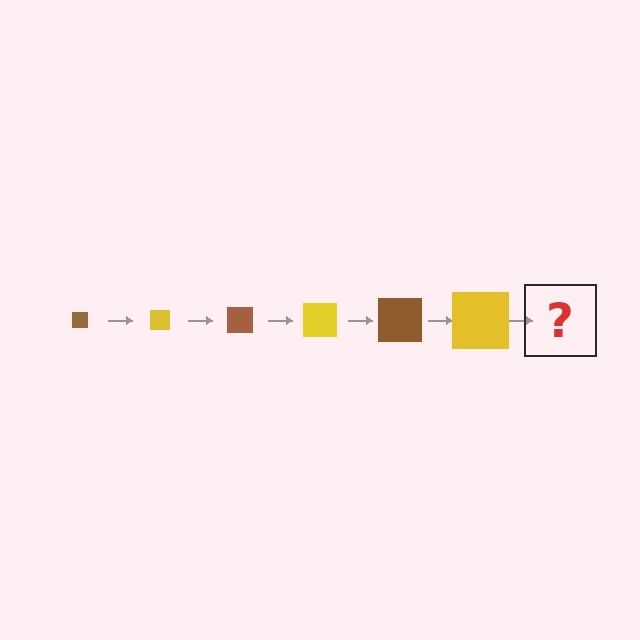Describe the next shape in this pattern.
It should be a brown square, larger than the previous one.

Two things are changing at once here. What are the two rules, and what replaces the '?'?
The two rules are that the square grows larger each step and the color cycles through brown and yellow. The '?' should be a brown square, larger than the previous one.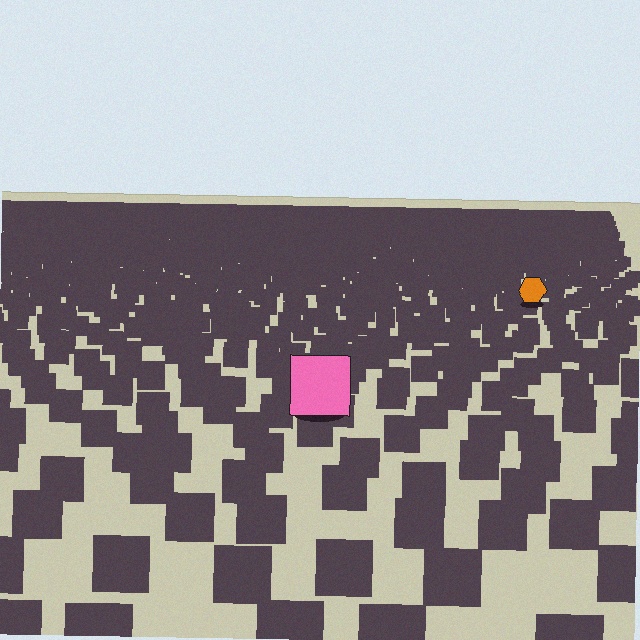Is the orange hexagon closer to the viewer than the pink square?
No. The pink square is closer — you can tell from the texture gradient: the ground texture is coarser near it.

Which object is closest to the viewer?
The pink square is closest. The texture marks near it are larger and more spread out.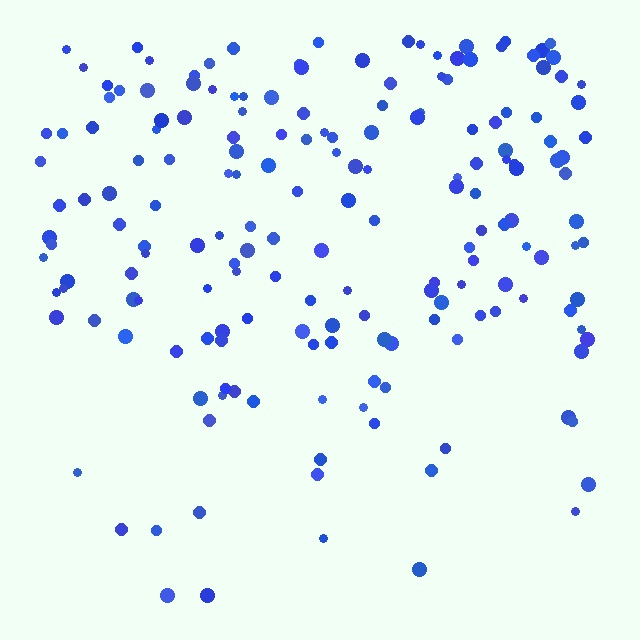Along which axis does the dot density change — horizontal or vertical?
Vertical.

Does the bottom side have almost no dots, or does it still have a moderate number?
Still a moderate number, just noticeably fewer than the top.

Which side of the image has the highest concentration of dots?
The top.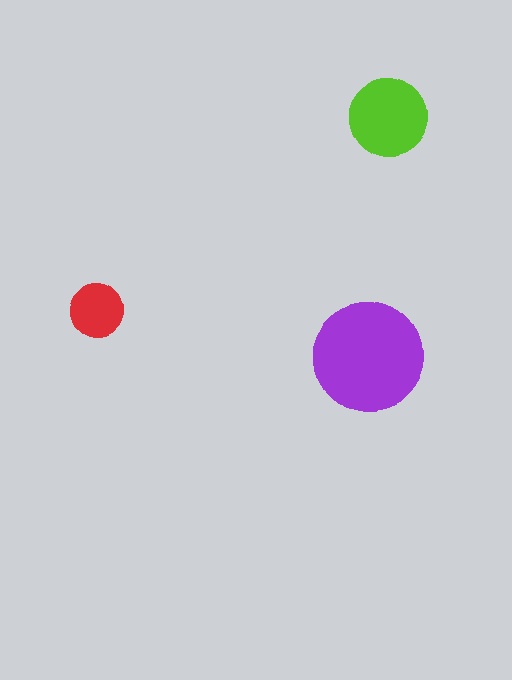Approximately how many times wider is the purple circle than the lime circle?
About 1.5 times wider.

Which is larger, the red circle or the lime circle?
The lime one.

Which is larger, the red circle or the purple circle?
The purple one.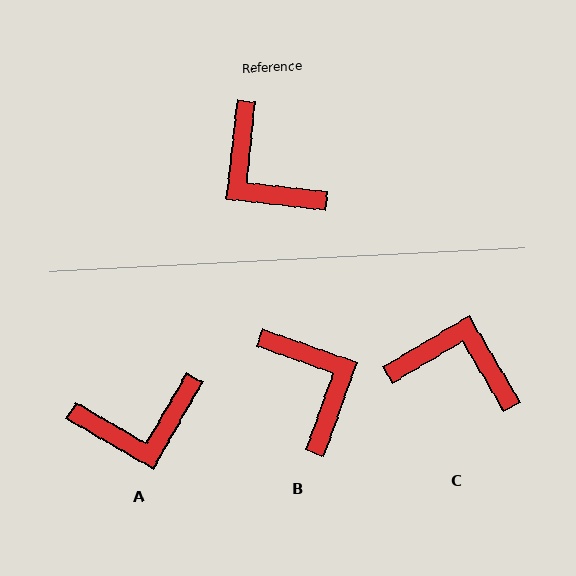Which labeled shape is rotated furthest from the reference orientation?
B, about 167 degrees away.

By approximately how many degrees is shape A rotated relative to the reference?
Approximately 66 degrees counter-clockwise.